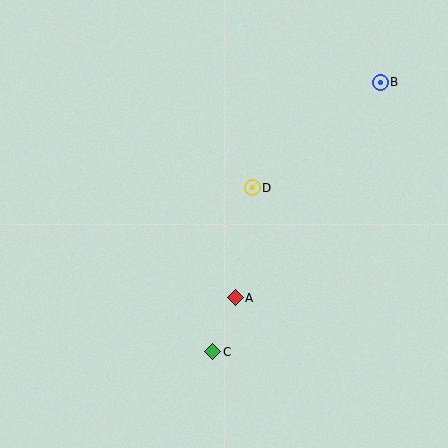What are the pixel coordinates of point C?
Point C is at (213, 352).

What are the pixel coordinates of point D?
Point D is at (252, 188).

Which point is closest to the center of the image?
Point D at (252, 188) is closest to the center.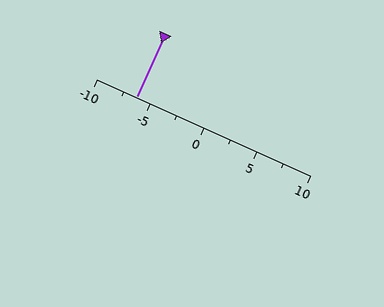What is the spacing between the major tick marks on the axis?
The major ticks are spaced 5 apart.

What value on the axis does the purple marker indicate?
The marker indicates approximately -6.2.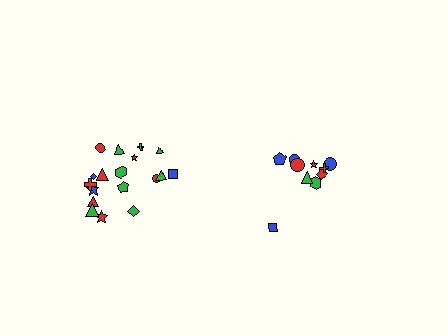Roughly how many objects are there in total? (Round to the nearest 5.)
Roughly 30 objects in total.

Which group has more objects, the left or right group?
The left group.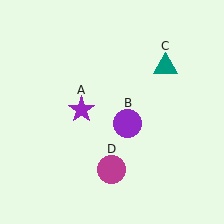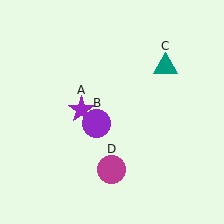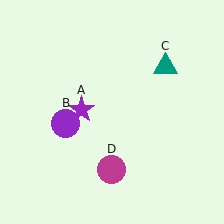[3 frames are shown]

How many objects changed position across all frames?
1 object changed position: purple circle (object B).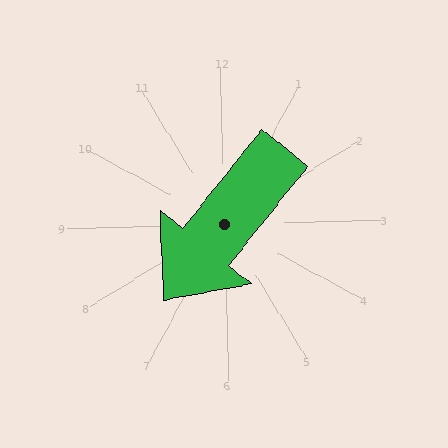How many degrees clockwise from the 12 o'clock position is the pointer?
Approximately 220 degrees.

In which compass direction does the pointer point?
Southwest.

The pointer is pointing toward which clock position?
Roughly 7 o'clock.